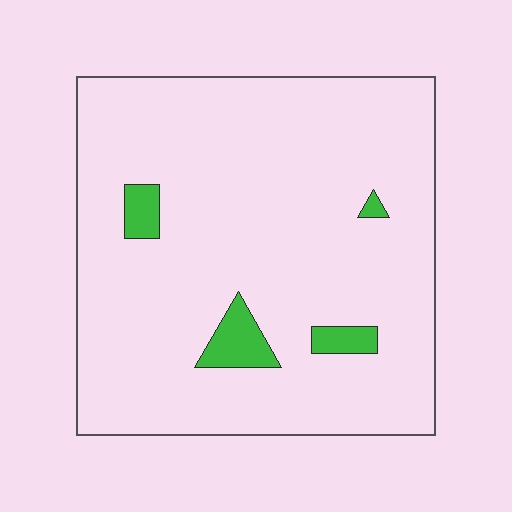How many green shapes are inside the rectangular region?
4.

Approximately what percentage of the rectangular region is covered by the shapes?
Approximately 5%.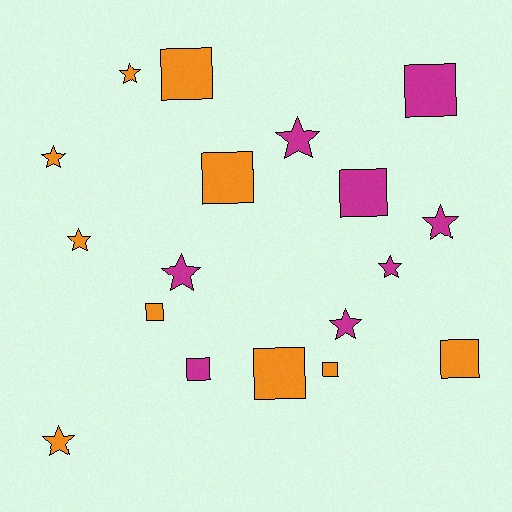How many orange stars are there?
There are 4 orange stars.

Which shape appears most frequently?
Star, with 9 objects.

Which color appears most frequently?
Orange, with 10 objects.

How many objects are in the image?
There are 18 objects.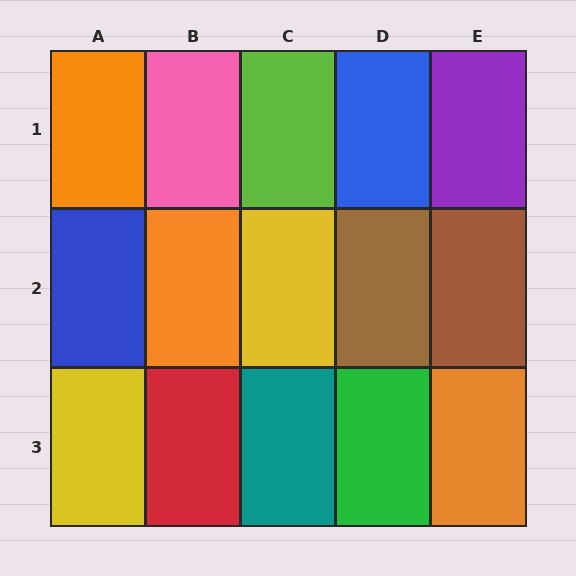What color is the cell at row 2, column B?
Orange.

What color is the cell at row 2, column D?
Brown.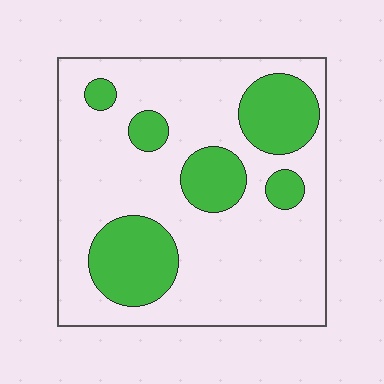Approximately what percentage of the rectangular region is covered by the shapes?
Approximately 25%.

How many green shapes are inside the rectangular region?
6.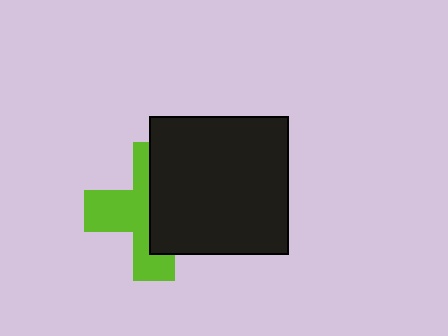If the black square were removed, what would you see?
You would see the complete lime cross.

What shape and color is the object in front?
The object in front is a black square.